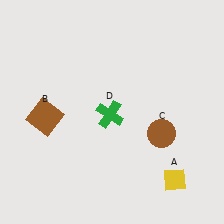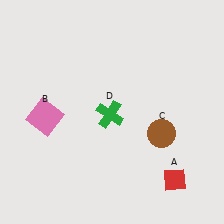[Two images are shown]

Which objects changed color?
A changed from yellow to red. B changed from brown to pink.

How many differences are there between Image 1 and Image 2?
There are 2 differences between the two images.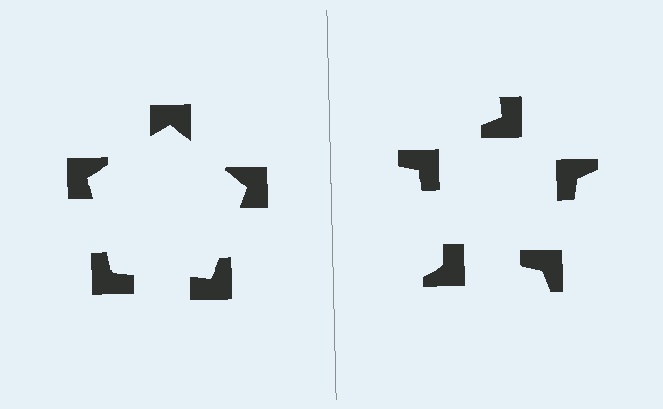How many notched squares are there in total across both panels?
10 — 5 on each side.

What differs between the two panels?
The notched squares are positioned identically on both sides; only the wedge orientations differ. On the left they align to a pentagon; on the right they are misaligned.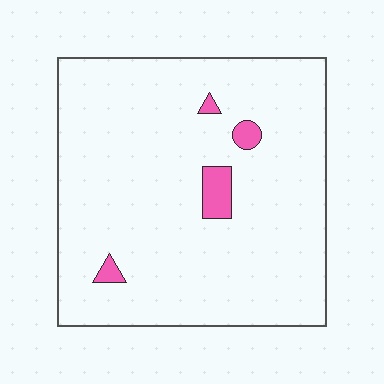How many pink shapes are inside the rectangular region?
4.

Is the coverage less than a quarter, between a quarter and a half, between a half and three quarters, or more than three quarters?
Less than a quarter.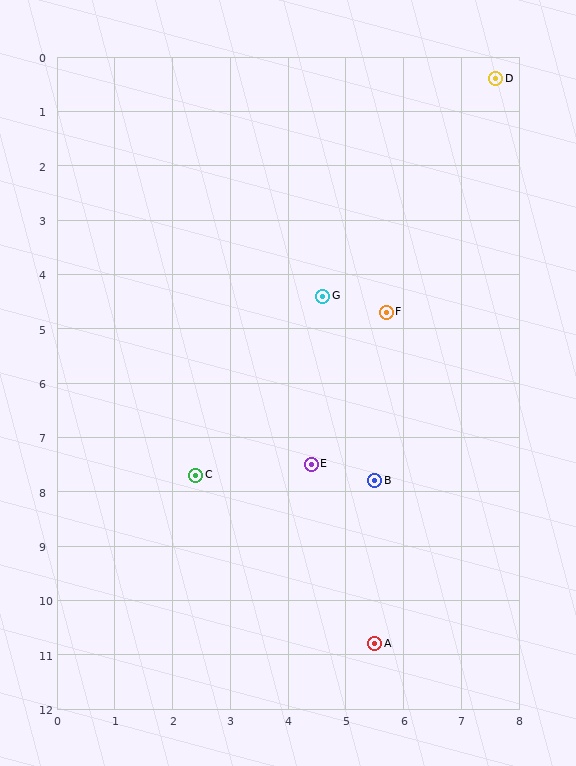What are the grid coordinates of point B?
Point B is at approximately (5.5, 7.8).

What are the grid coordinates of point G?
Point G is at approximately (4.6, 4.4).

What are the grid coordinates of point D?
Point D is at approximately (7.6, 0.4).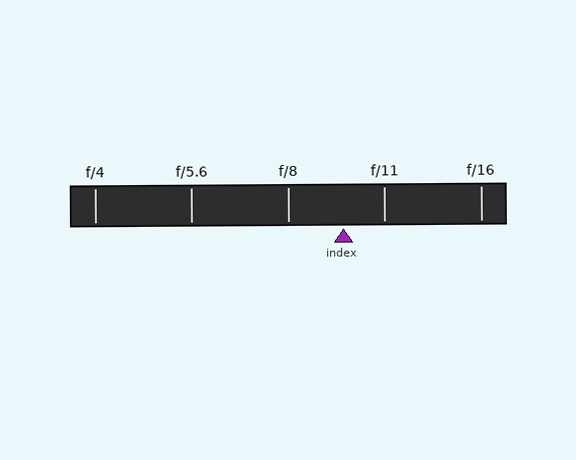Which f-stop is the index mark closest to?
The index mark is closest to f/11.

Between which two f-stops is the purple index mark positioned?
The index mark is between f/8 and f/11.